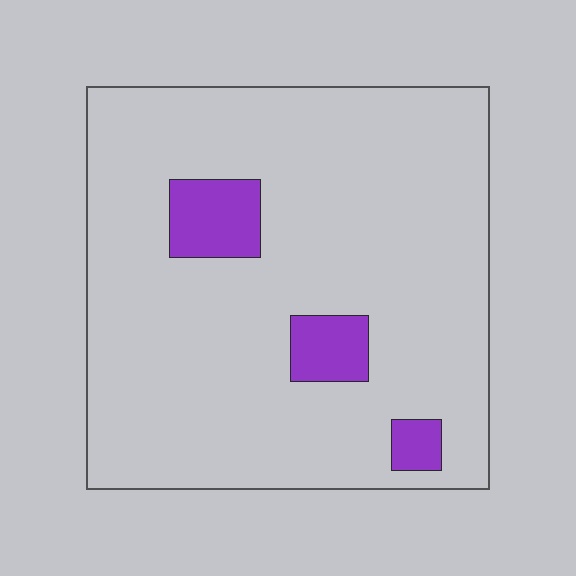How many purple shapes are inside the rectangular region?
3.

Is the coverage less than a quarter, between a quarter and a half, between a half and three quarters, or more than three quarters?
Less than a quarter.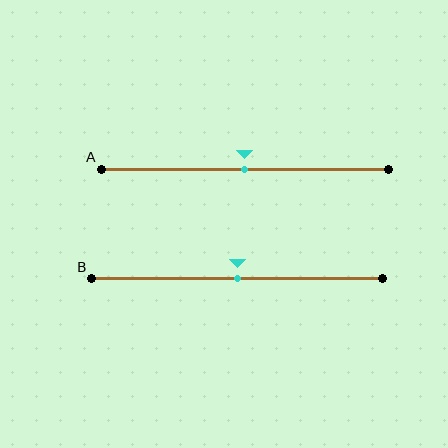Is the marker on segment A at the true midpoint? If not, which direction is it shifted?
Yes, the marker on segment A is at the true midpoint.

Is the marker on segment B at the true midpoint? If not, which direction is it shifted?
Yes, the marker on segment B is at the true midpoint.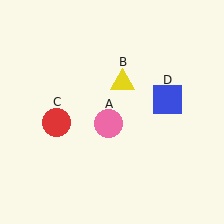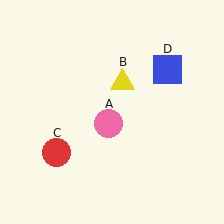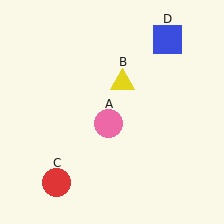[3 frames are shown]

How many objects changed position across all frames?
2 objects changed position: red circle (object C), blue square (object D).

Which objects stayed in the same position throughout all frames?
Pink circle (object A) and yellow triangle (object B) remained stationary.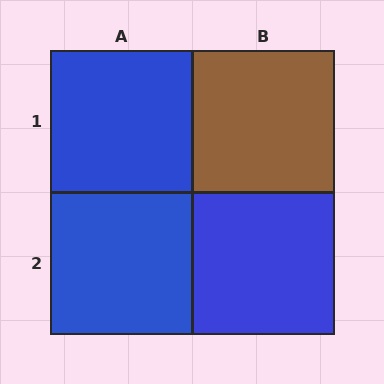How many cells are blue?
3 cells are blue.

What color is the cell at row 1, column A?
Blue.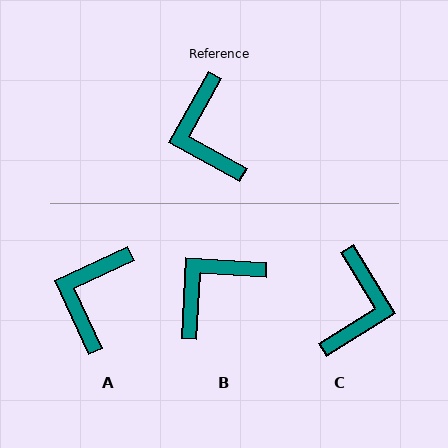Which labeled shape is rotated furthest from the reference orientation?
C, about 151 degrees away.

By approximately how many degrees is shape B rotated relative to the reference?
Approximately 64 degrees clockwise.